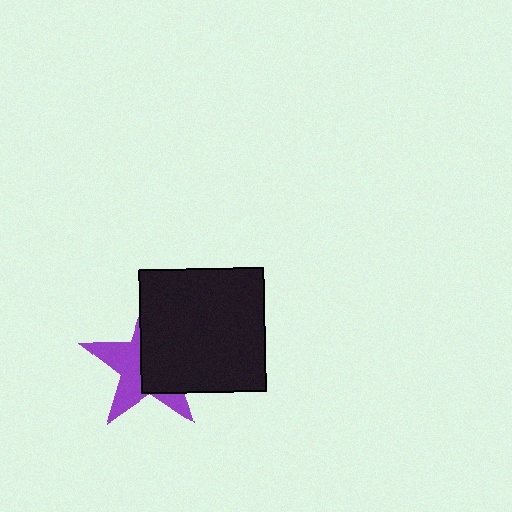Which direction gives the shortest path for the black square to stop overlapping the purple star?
Moving right gives the shortest separation.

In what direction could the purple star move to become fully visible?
The purple star could move left. That would shift it out from behind the black square entirely.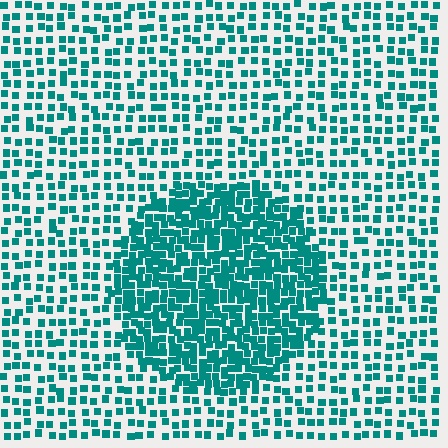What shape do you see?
I see a circle.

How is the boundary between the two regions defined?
The boundary is defined by a change in element density (approximately 2.2x ratio). All elements are the same color, size, and shape.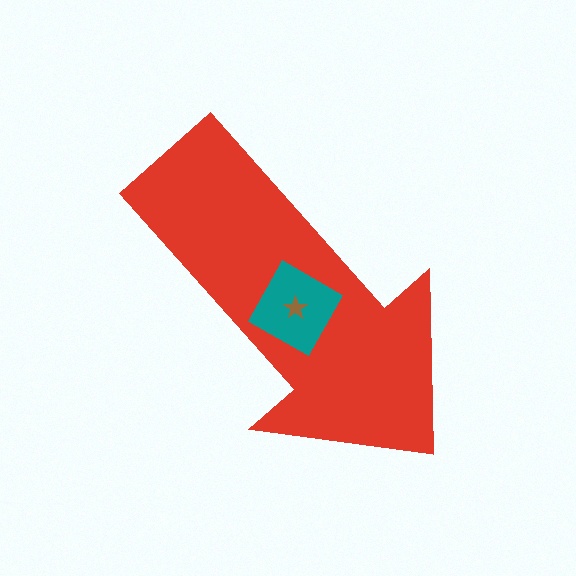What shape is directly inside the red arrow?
The teal diamond.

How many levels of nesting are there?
3.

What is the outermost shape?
The red arrow.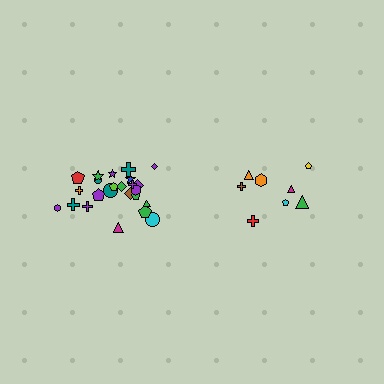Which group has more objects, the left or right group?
The left group.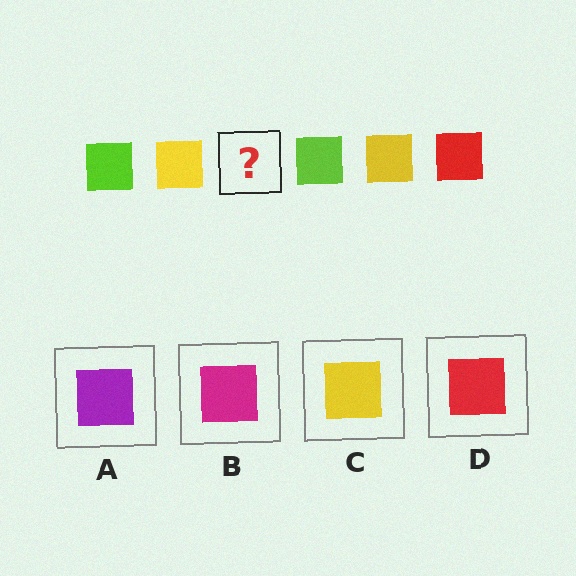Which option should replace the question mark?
Option D.